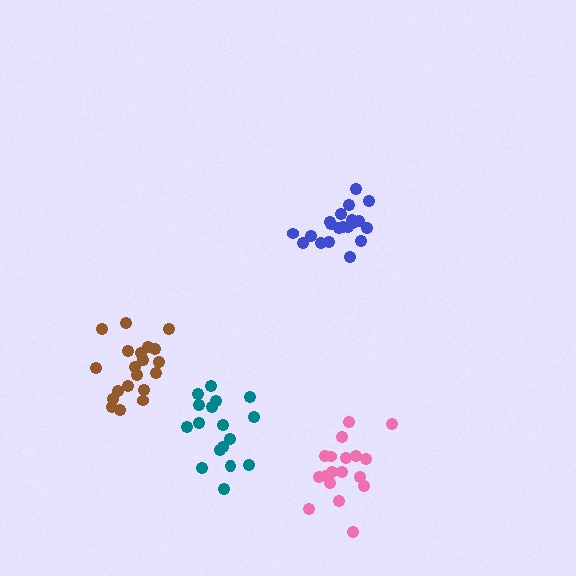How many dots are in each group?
Group 1: 20 dots, Group 2: 20 dots, Group 3: 18 dots, Group 4: 17 dots (75 total).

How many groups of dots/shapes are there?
There are 4 groups.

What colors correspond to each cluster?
The clusters are colored: brown, blue, pink, teal.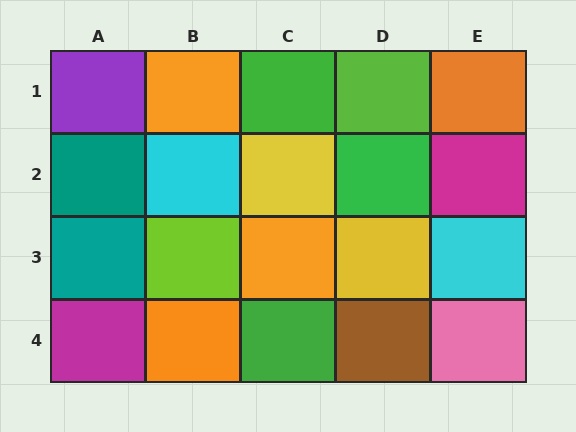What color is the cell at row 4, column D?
Brown.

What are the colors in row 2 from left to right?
Teal, cyan, yellow, green, magenta.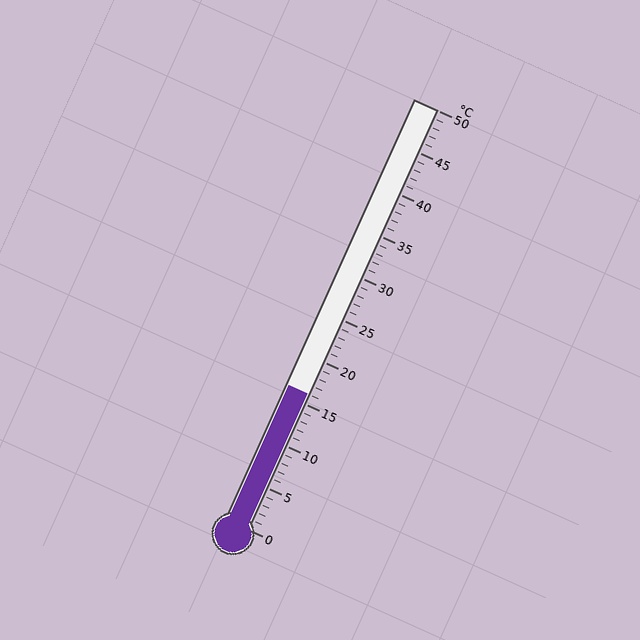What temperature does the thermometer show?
The thermometer shows approximately 16°C.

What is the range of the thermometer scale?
The thermometer scale ranges from 0°C to 50°C.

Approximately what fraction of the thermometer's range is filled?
The thermometer is filled to approximately 30% of its range.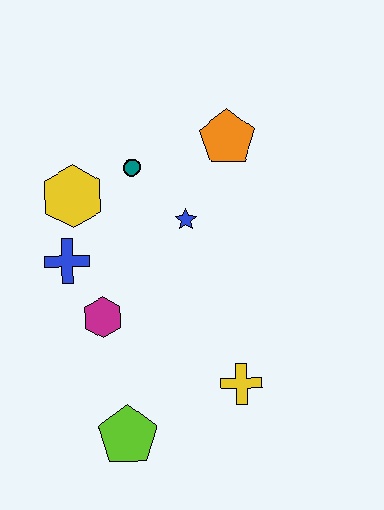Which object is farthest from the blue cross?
The yellow cross is farthest from the blue cross.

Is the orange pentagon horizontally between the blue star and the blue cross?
No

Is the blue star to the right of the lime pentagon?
Yes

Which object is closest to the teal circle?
The yellow hexagon is closest to the teal circle.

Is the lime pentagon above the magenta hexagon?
No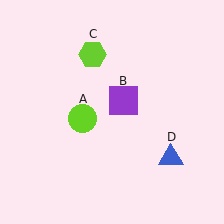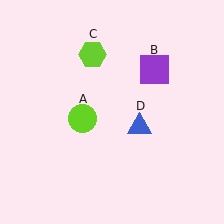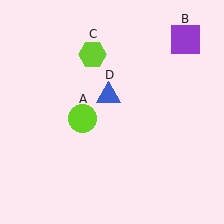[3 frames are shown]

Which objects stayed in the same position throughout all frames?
Lime circle (object A) and lime hexagon (object C) remained stationary.